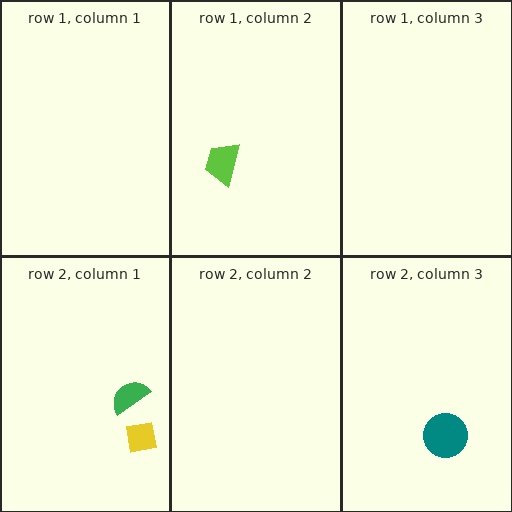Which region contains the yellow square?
The row 2, column 1 region.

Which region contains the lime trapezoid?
The row 1, column 2 region.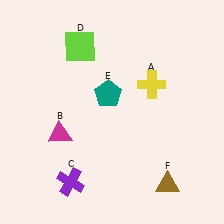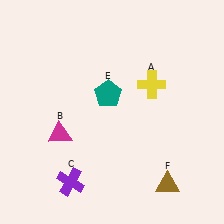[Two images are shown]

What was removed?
The lime square (D) was removed in Image 2.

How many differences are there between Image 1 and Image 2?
There is 1 difference between the two images.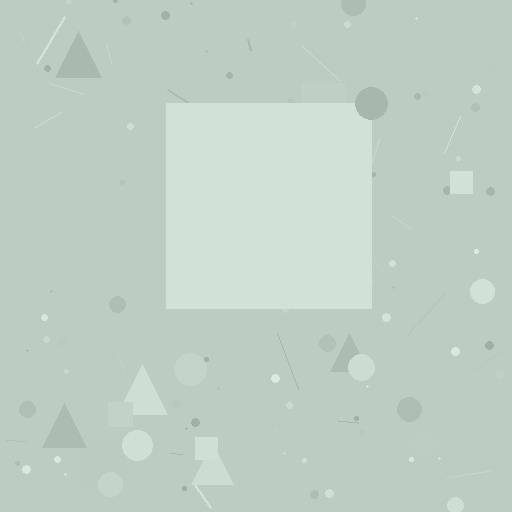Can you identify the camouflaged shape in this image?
The camouflaged shape is a square.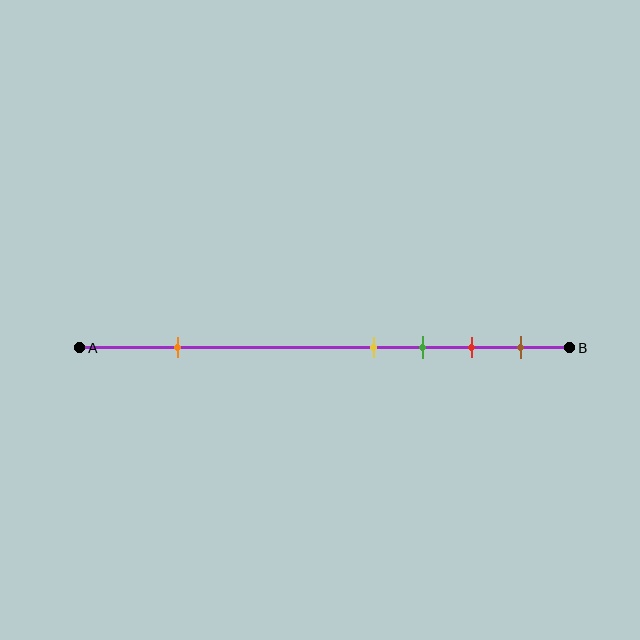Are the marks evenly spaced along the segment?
No, the marks are not evenly spaced.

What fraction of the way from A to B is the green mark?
The green mark is approximately 70% (0.7) of the way from A to B.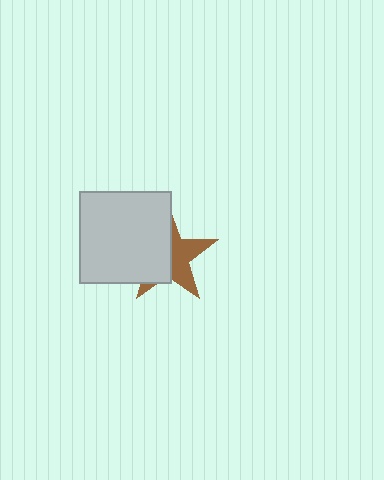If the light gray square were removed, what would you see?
You would see the complete brown star.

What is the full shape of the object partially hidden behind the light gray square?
The partially hidden object is a brown star.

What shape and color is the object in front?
The object in front is a light gray square.